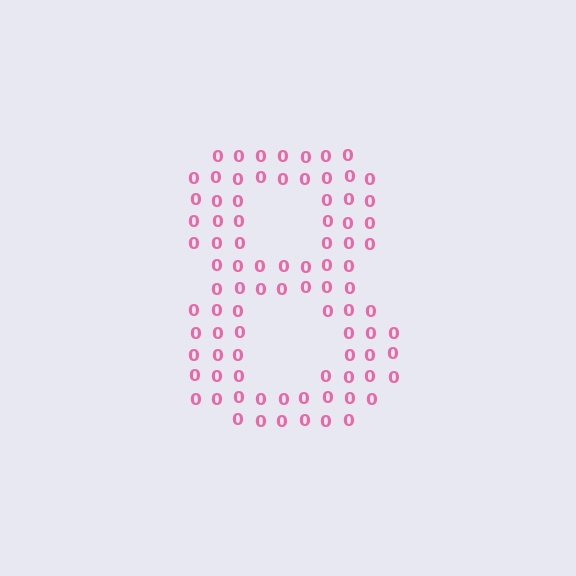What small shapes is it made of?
It is made of small digit 0's.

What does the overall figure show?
The overall figure shows the digit 8.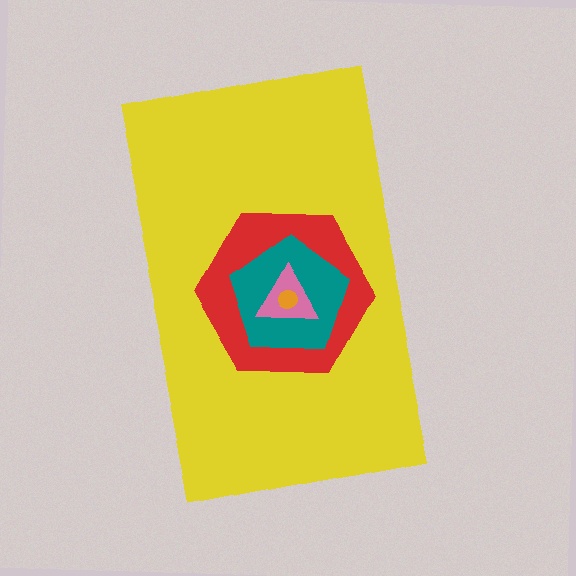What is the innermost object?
The orange circle.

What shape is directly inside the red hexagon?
The teal pentagon.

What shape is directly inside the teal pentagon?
The pink triangle.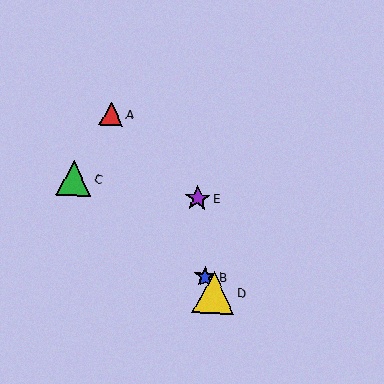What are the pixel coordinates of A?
Object A is at (111, 114).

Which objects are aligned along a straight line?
Objects A, B, D are aligned along a straight line.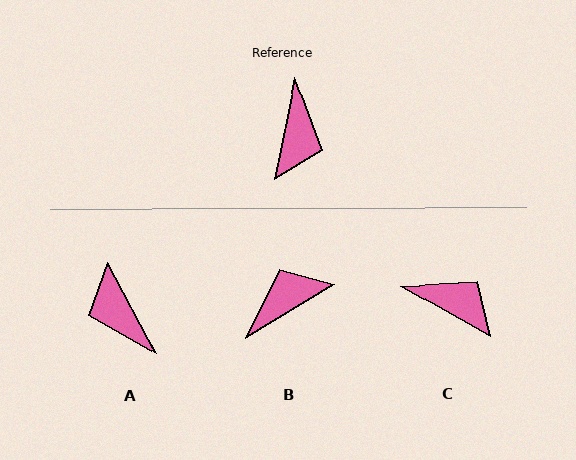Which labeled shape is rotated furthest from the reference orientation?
A, about 140 degrees away.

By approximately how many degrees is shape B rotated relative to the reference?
Approximately 134 degrees counter-clockwise.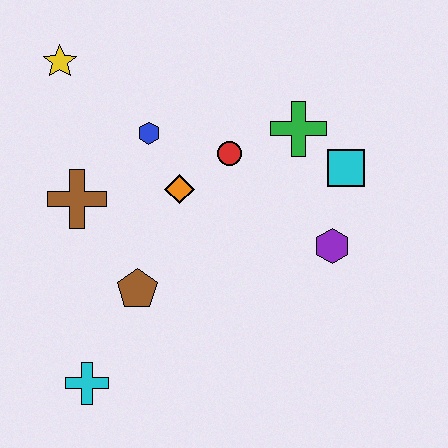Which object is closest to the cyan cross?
The brown pentagon is closest to the cyan cross.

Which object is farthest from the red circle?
The cyan cross is farthest from the red circle.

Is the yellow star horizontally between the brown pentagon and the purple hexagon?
No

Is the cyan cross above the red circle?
No